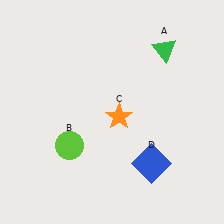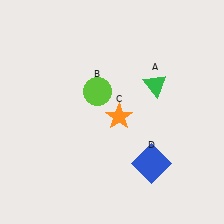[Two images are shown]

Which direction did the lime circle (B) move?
The lime circle (B) moved up.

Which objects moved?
The objects that moved are: the green triangle (A), the lime circle (B).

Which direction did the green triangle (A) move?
The green triangle (A) moved down.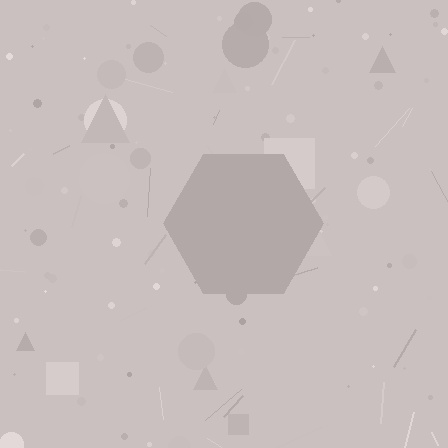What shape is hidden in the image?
A hexagon is hidden in the image.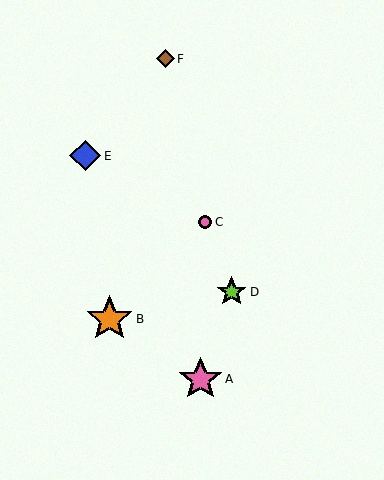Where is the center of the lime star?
The center of the lime star is at (232, 292).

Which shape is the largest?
The orange star (labeled B) is the largest.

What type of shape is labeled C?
Shape C is a pink circle.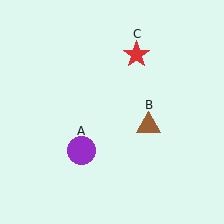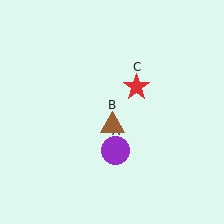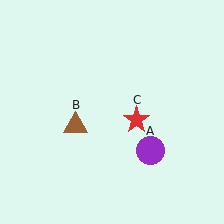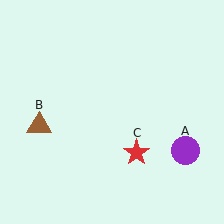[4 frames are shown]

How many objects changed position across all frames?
3 objects changed position: purple circle (object A), brown triangle (object B), red star (object C).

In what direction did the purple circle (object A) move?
The purple circle (object A) moved right.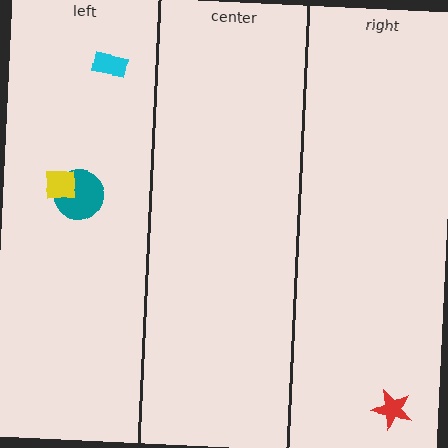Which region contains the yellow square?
The left region.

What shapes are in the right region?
The red star.